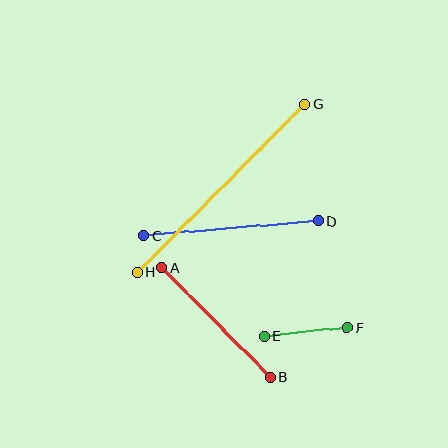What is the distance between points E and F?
The distance is approximately 83 pixels.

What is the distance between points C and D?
The distance is approximately 176 pixels.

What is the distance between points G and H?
The distance is approximately 236 pixels.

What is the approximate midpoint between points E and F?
The midpoint is at approximately (306, 332) pixels.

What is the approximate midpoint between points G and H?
The midpoint is at approximately (221, 188) pixels.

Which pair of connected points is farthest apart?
Points G and H are farthest apart.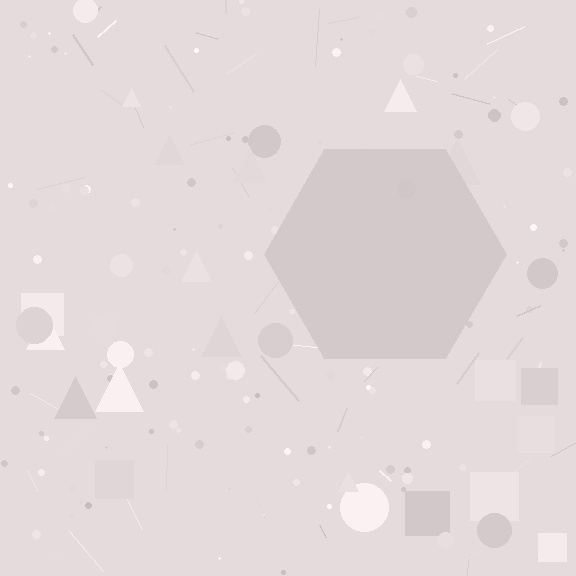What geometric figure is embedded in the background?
A hexagon is embedded in the background.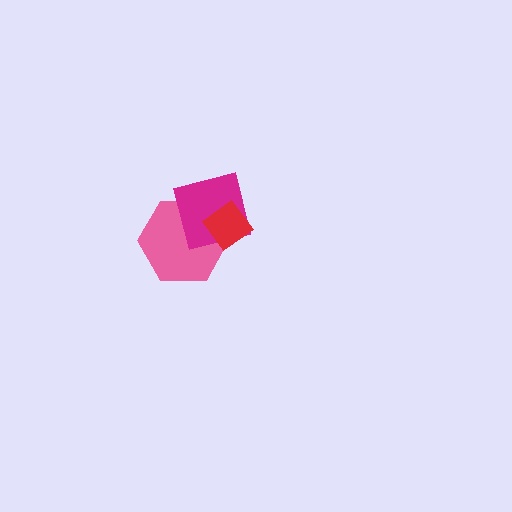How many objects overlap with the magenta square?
2 objects overlap with the magenta square.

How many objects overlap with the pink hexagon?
2 objects overlap with the pink hexagon.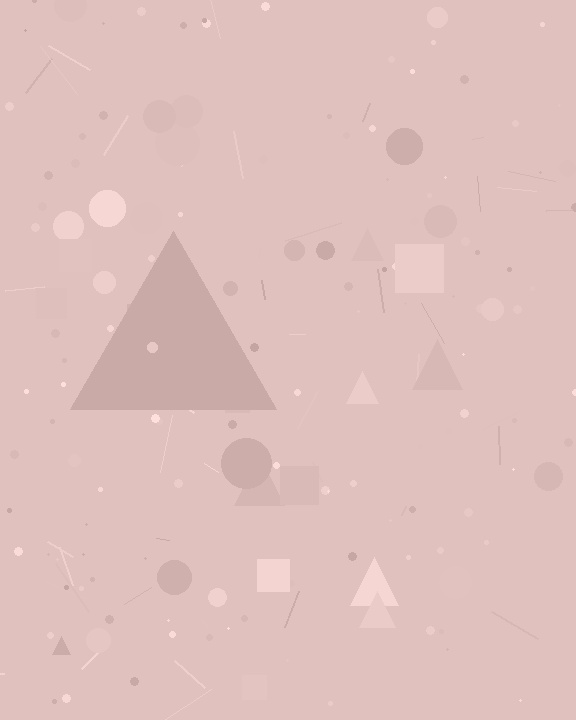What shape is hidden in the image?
A triangle is hidden in the image.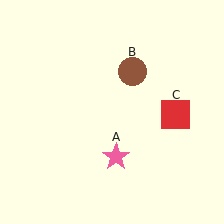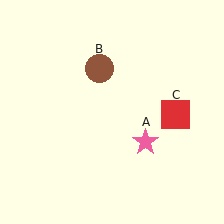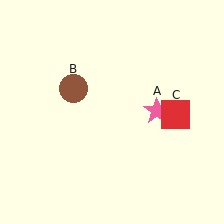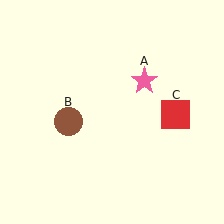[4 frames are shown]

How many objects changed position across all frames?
2 objects changed position: pink star (object A), brown circle (object B).